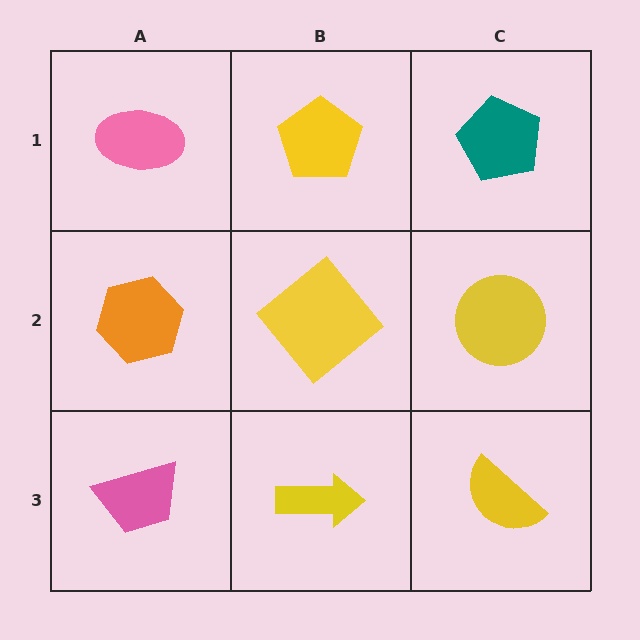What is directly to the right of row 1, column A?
A yellow pentagon.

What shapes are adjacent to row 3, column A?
An orange hexagon (row 2, column A), a yellow arrow (row 3, column B).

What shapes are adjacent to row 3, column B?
A yellow diamond (row 2, column B), a pink trapezoid (row 3, column A), a yellow semicircle (row 3, column C).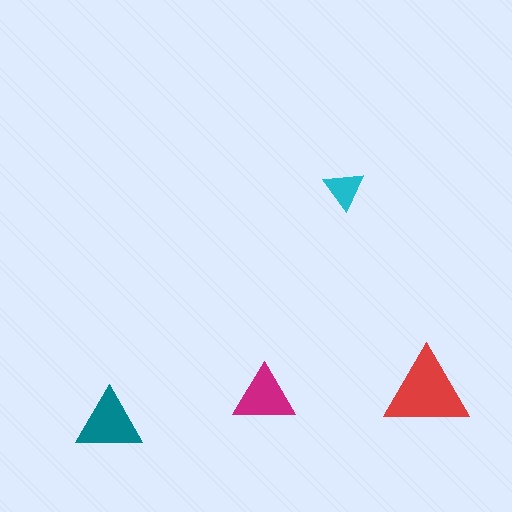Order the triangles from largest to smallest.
the red one, the teal one, the magenta one, the cyan one.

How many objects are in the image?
There are 4 objects in the image.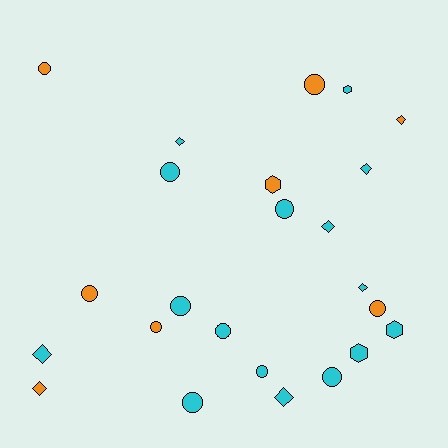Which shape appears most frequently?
Circle, with 12 objects.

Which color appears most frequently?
Cyan, with 16 objects.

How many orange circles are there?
There are 5 orange circles.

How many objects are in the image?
There are 24 objects.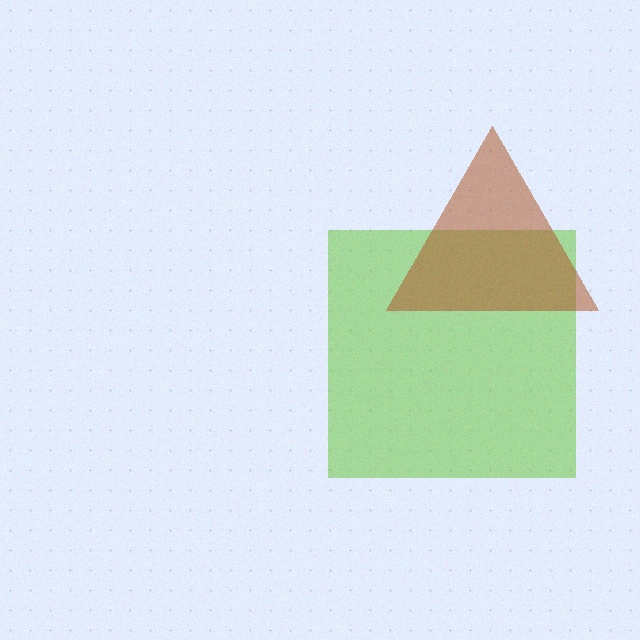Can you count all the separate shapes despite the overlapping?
Yes, there are 2 separate shapes.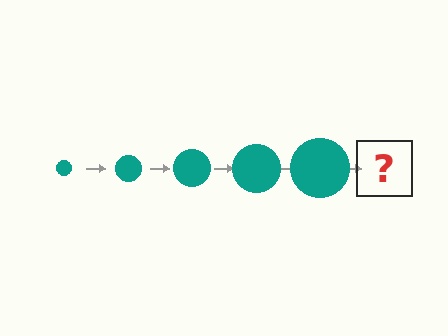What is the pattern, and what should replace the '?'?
The pattern is that the circle gets progressively larger each step. The '?' should be a teal circle, larger than the previous one.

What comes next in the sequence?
The next element should be a teal circle, larger than the previous one.